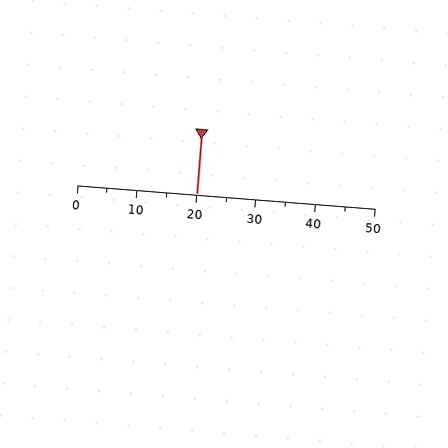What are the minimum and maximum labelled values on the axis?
The axis runs from 0 to 50.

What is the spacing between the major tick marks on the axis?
The major ticks are spaced 10 apart.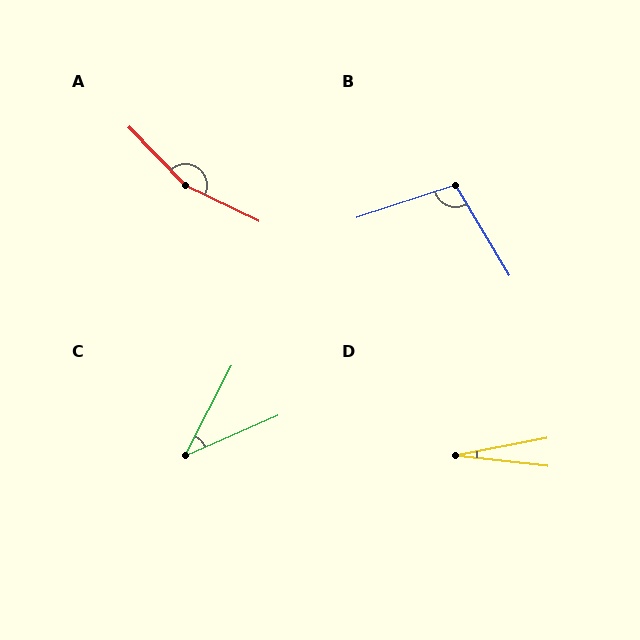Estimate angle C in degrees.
Approximately 39 degrees.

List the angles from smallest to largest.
D (18°), C (39°), B (103°), A (160°).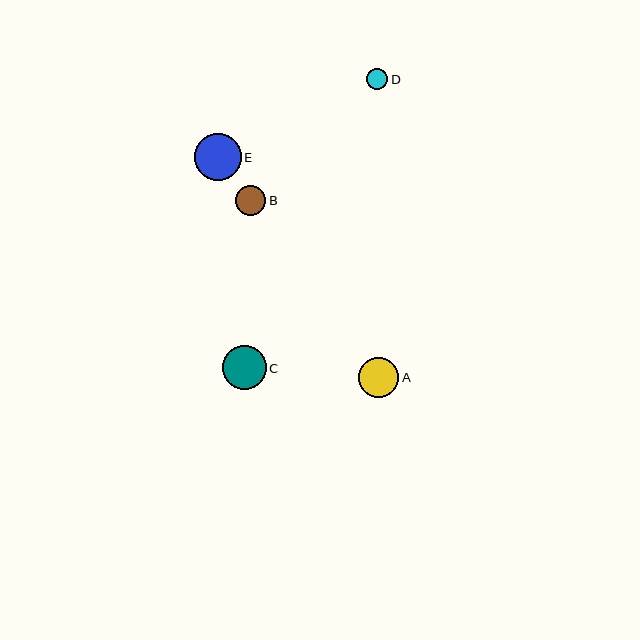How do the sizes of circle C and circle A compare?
Circle C and circle A are approximately the same size.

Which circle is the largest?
Circle E is the largest with a size of approximately 47 pixels.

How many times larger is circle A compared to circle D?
Circle A is approximately 1.9 times the size of circle D.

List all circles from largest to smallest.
From largest to smallest: E, C, A, B, D.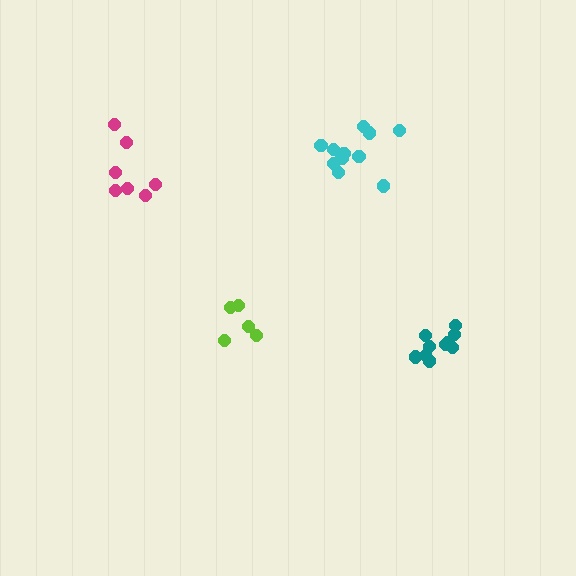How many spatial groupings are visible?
There are 4 spatial groupings.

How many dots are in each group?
Group 1: 5 dots, Group 2: 7 dots, Group 3: 10 dots, Group 4: 11 dots (33 total).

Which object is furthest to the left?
The magenta cluster is leftmost.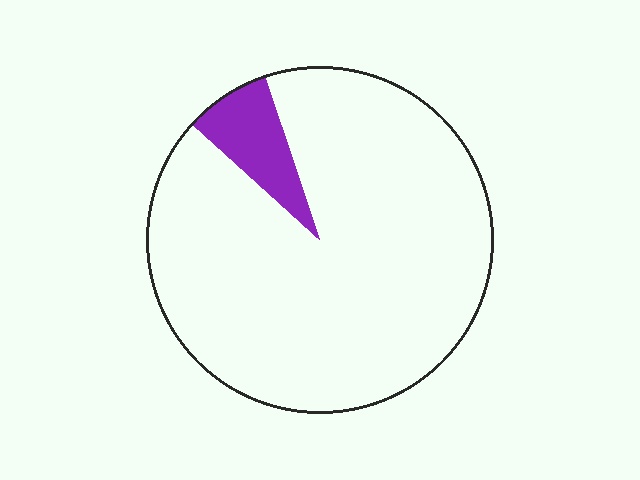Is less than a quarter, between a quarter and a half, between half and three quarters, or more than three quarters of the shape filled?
Less than a quarter.